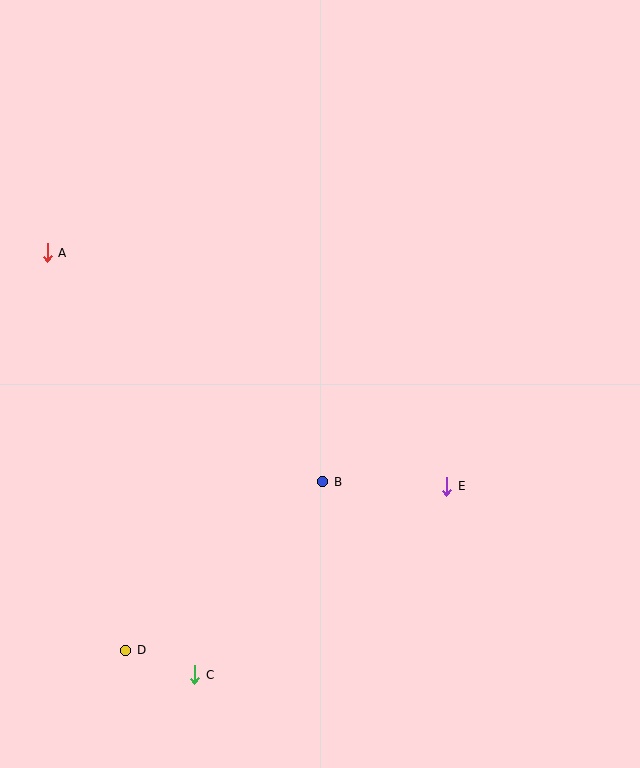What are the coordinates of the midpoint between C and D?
The midpoint between C and D is at (160, 662).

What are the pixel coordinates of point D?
Point D is at (126, 650).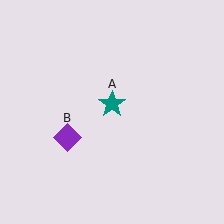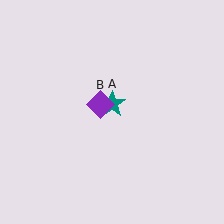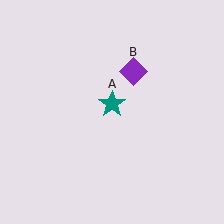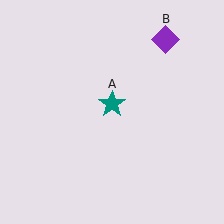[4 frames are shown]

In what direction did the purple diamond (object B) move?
The purple diamond (object B) moved up and to the right.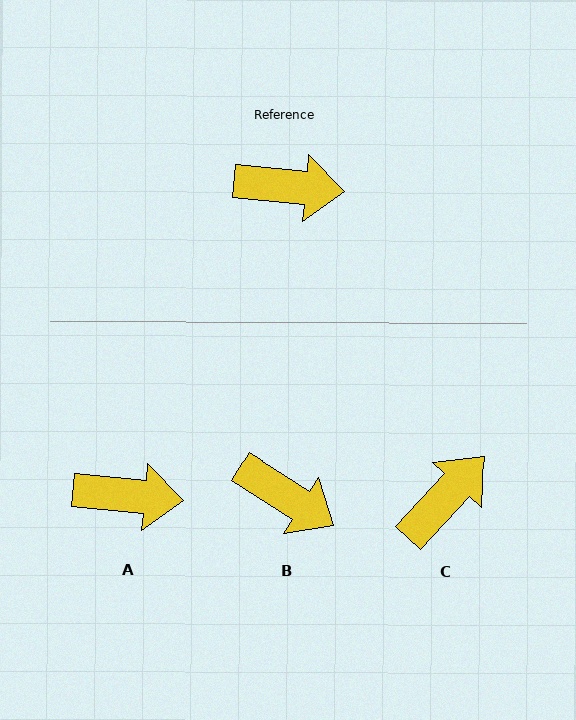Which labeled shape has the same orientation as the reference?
A.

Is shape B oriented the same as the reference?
No, it is off by about 27 degrees.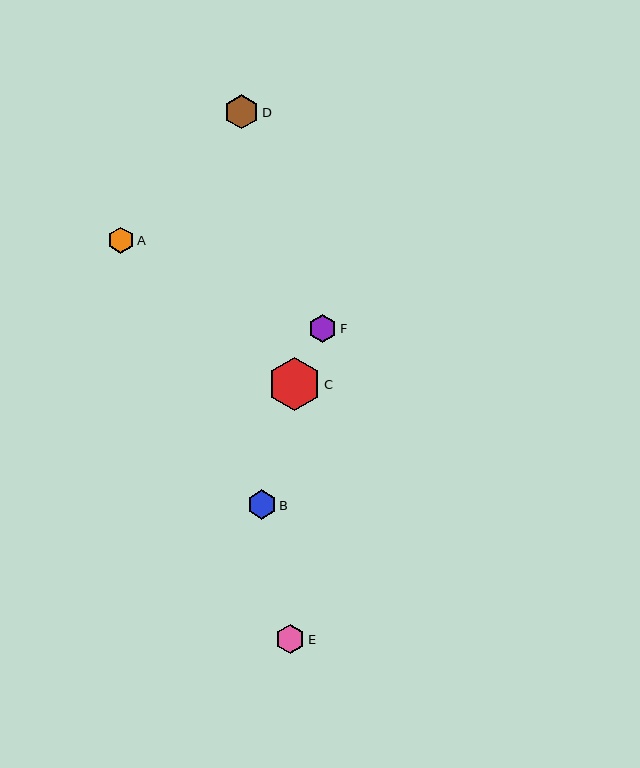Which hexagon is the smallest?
Hexagon A is the smallest with a size of approximately 26 pixels.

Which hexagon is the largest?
Hexagon C is the largest with a size of approximately 53 pixels.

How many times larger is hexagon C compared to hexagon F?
Hexagon C is approximately 1.9 times the size of hexagon F.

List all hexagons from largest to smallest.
From largest to smallest: C, D, E, B, F, A.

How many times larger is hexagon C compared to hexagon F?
Hexagon C is approximately 1.9 times the size of hexagon F.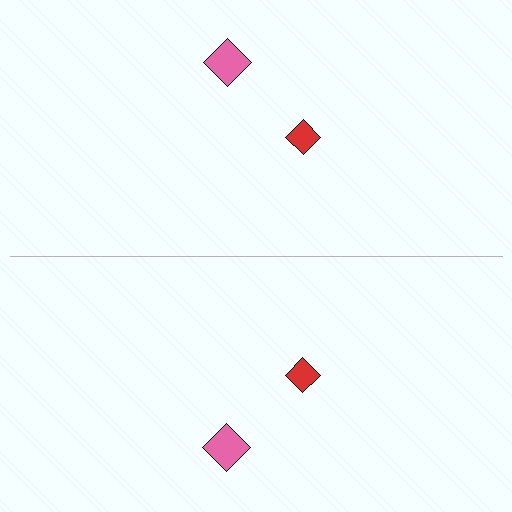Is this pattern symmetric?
Yes, this pattern has bilateral (reflection) symmetry.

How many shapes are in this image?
There are 4 shapes in this image.